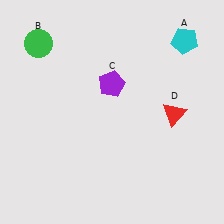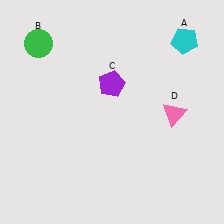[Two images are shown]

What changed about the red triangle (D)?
In Image 1, D is red. In Image 2, it changed to pink.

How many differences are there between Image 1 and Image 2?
There is 1 difference between the two images.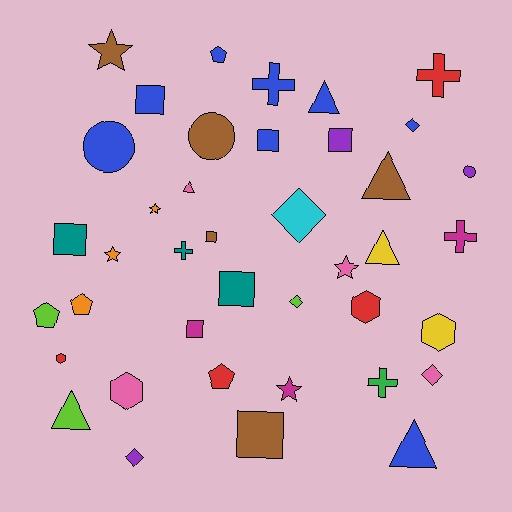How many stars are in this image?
There are 5 stars.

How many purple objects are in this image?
There are 3 purple objects.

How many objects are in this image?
There are 40 objects.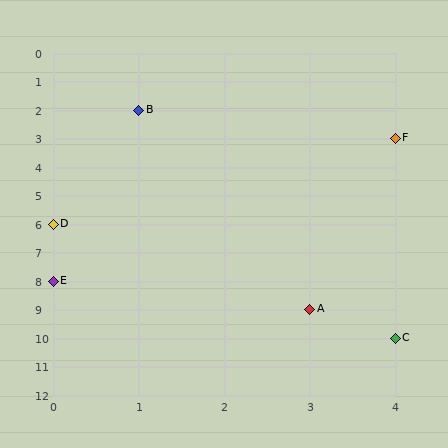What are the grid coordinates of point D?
Point D is at grid coordinates (0, 6).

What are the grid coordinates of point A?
Point A is at grid coordinates (3, 9).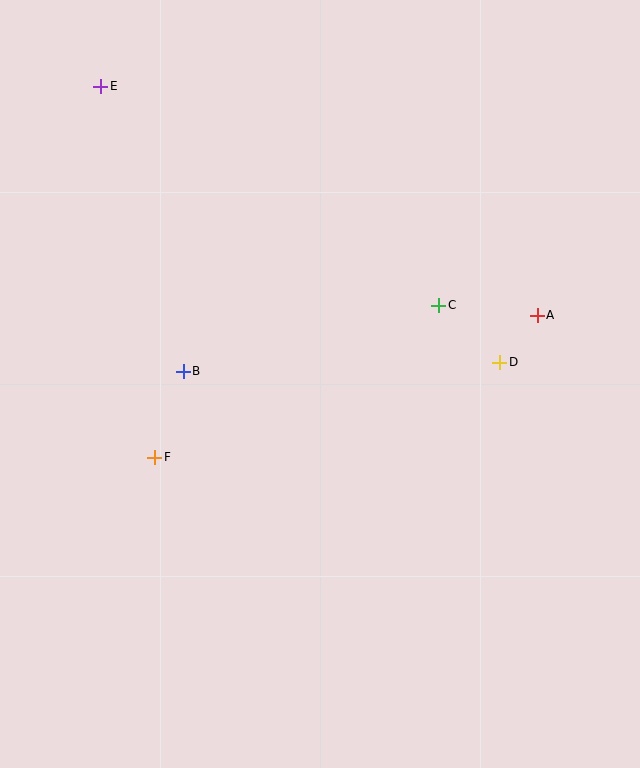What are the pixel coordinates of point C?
Point C is at (439, 305).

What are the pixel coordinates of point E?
Point E is at (101, 86).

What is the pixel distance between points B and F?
The distance between B and F is 91 pixels.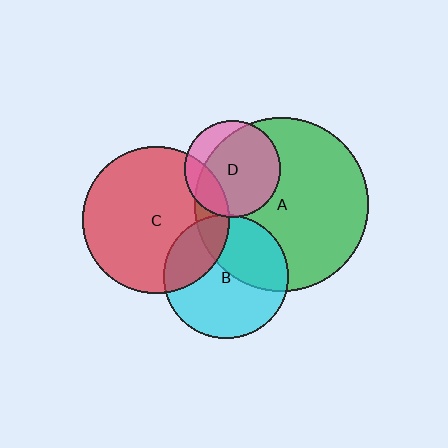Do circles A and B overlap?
Yes.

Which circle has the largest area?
Circle A (green).